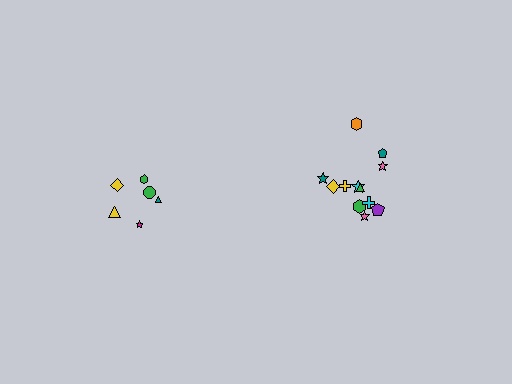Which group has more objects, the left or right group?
The right group.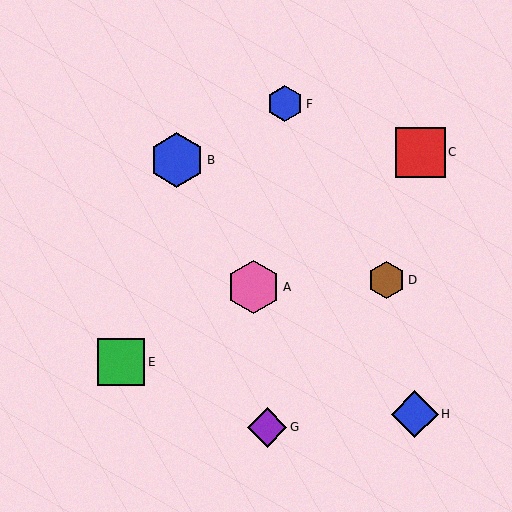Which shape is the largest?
The blue hexagon (labeled B) is the largest.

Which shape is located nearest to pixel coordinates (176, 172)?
The blue hexagon (labeled B) at (177, 160) is nearest to that location.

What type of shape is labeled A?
Shape A is a pink hexagon.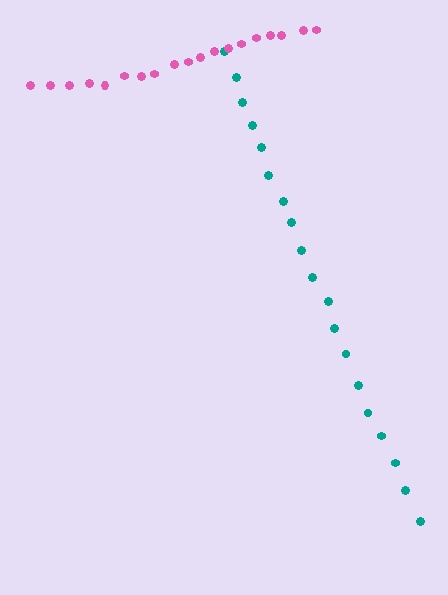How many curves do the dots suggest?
There are 2 distinct paths.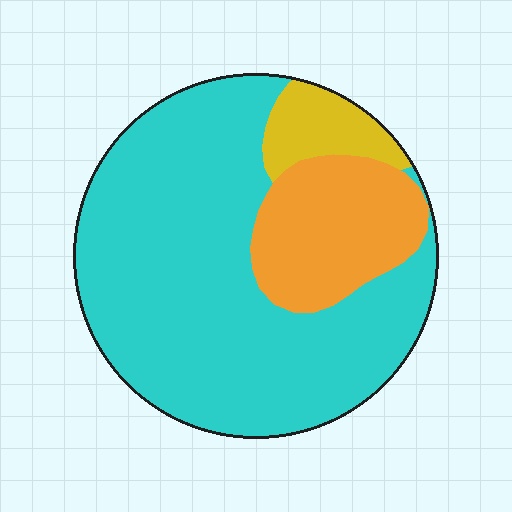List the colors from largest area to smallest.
From largest to smallest: cyan, orange, yellow.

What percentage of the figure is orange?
Orange covers around 20% of the figure.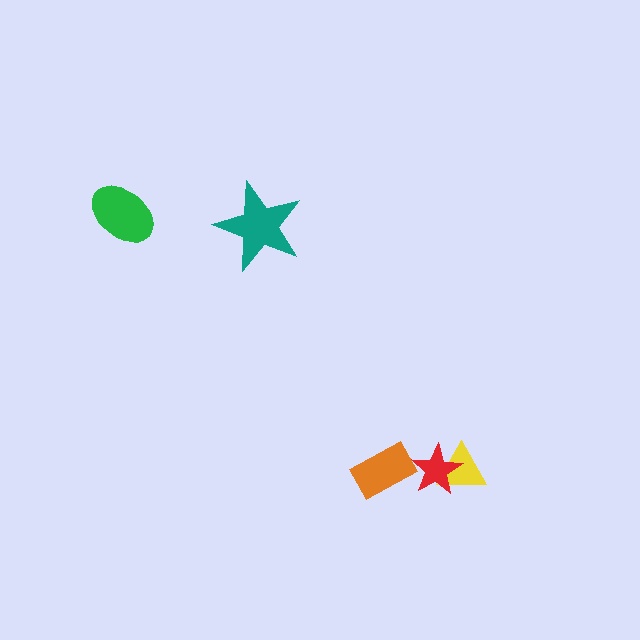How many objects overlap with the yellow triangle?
1 object overlaps with the yellow triangle.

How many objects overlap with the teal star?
0 objects overlap with the teal star.